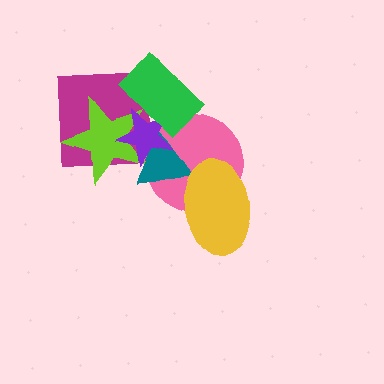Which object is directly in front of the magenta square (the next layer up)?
The lime star is directly in front of the magenta square.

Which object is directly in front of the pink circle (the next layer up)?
The teal triangle is directly in front of the pink circle.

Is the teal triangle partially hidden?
Yes, it is partially covered by another shape.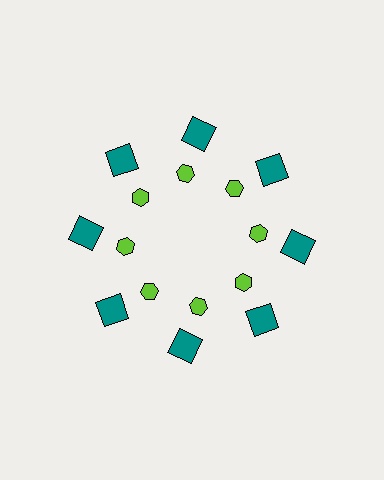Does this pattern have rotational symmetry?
Yes, this pattern has 8-fold rotational symmetry. It looks the same after rotating 45 degrees around the center.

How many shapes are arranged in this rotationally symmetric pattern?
There are 24 shapes, arranged in 8 groups of 3.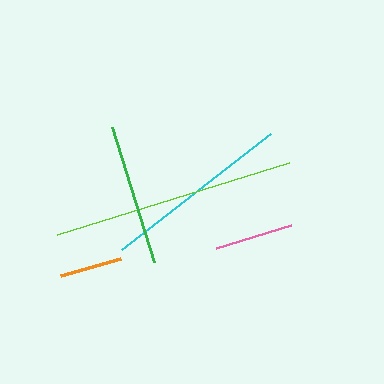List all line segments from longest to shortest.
From longest to shortest: lime, cyan, green, pink, orange.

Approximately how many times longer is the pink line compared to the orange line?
The pink line is approximately 1.3 times the length of the orange line.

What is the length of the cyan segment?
The cyan segment is approximately 189 pixels long.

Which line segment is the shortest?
The orange line is the shortest at approximately 62 pixels.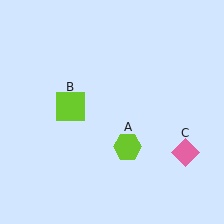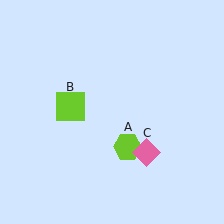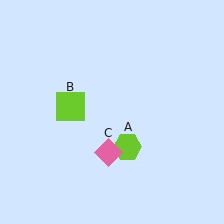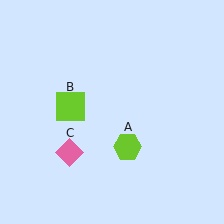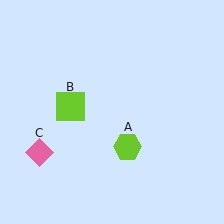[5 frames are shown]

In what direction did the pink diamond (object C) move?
The pink diamond (object C) moved left.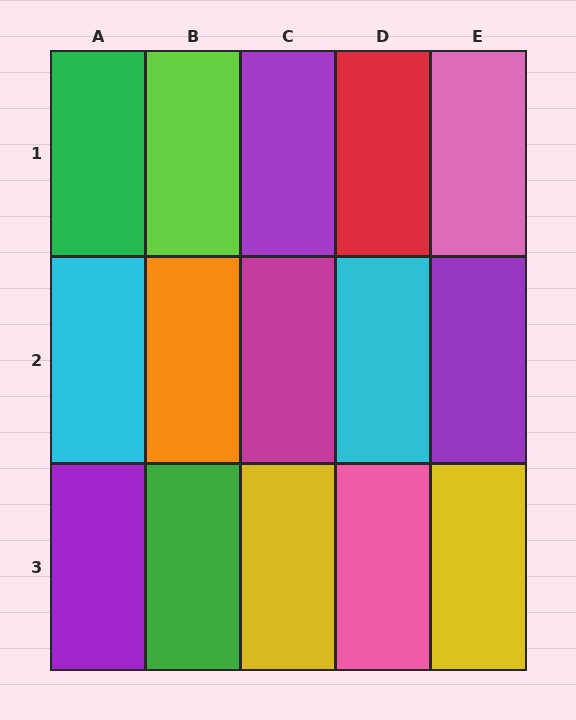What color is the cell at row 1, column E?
Pink.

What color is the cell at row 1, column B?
Lime.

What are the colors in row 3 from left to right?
Purple, green, yellow, pink, yellow.